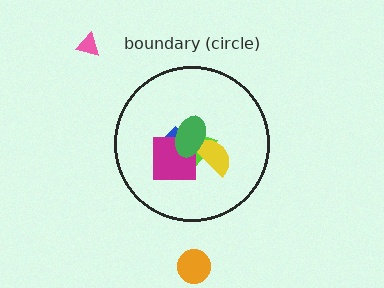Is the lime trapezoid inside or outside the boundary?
Inside.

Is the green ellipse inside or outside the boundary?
Inside.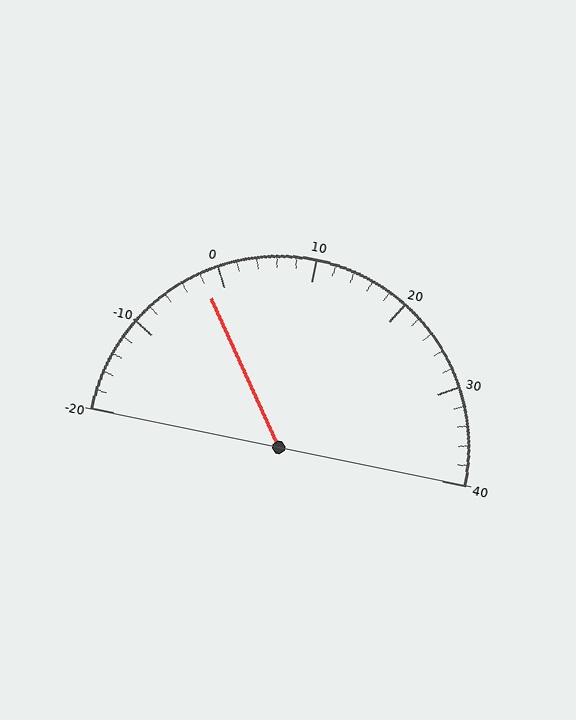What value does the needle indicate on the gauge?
The needle indicates approximately -2.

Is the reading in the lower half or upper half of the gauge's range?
The reading is in the lower half of the range (-20 to 40).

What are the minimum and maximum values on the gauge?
The gauge ranges from -20 to 40.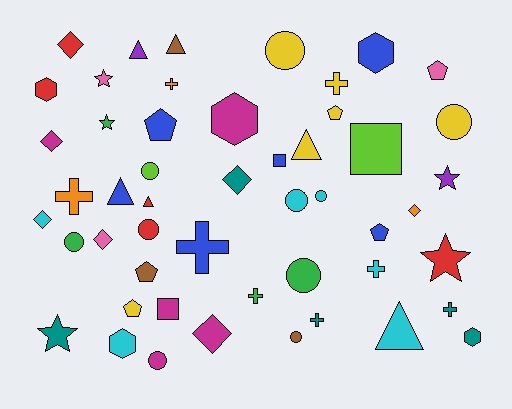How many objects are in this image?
There are 50 objects.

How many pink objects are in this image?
There are 3 pink objects.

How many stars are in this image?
There are 5 stars.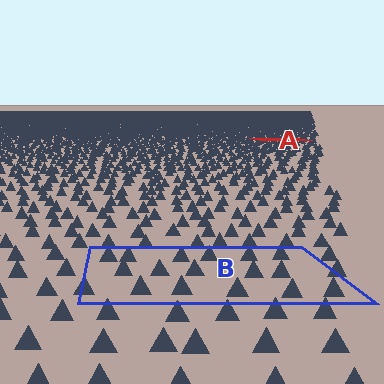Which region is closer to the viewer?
Region B is closer. The texture elements there are larger and more spread out.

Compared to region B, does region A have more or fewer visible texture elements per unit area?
Region A has more texture elements per unit area — they are packed more densely because it is farther away.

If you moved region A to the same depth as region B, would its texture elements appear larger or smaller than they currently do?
They would appear larger. At a closer depth, the same texture elements are projected at a bigger on-screen size.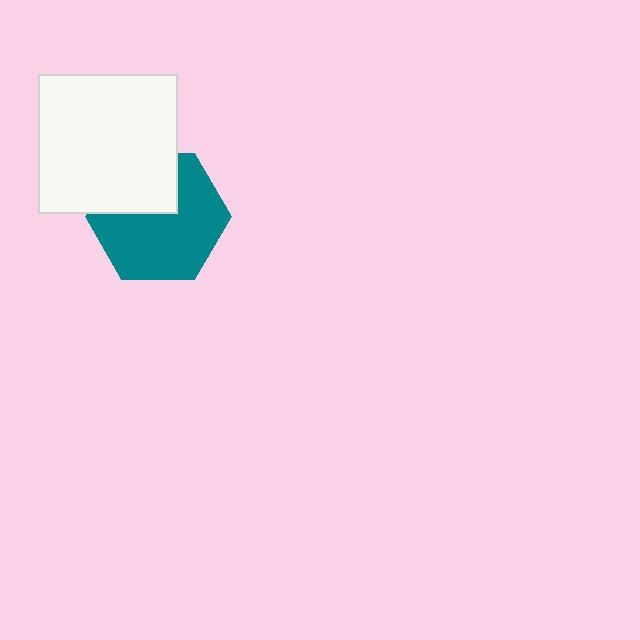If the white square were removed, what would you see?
You would see the complete teal hexagon.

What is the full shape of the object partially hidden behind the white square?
The partially hidden object is a teal hexagon.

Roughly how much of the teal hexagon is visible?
Most of it is visible (roughly 68%).